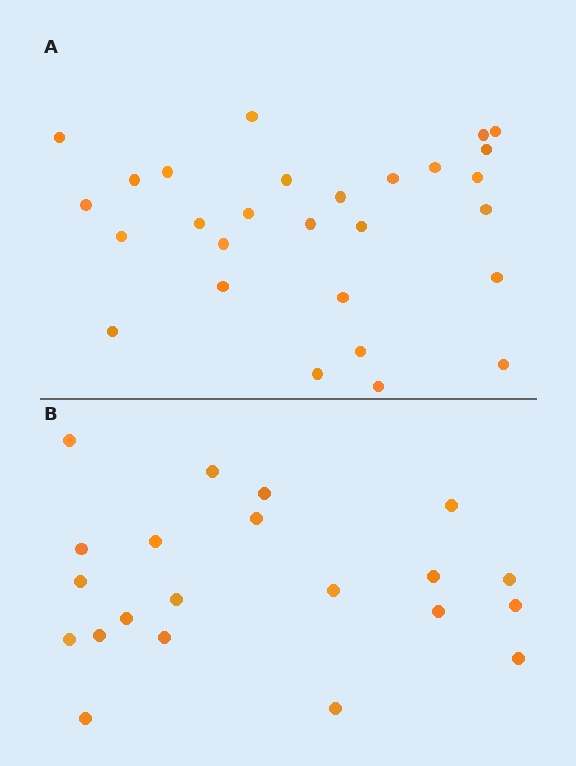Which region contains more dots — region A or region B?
Region A (the top region) has more dots.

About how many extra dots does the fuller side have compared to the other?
Region A has roughly 8 or so more dots than region B.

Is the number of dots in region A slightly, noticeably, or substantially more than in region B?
Region A has noticeably more, but not dramatically so. The ratio is roughly 1.3 to 1.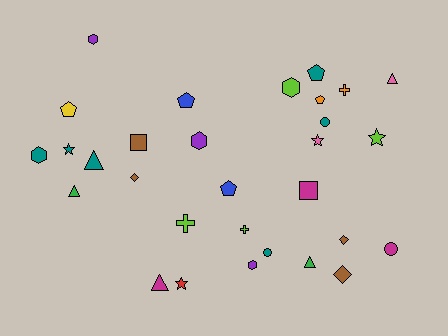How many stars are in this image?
There are 4 stars.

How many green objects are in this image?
There are 2 green objects.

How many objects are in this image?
There are 30 objects.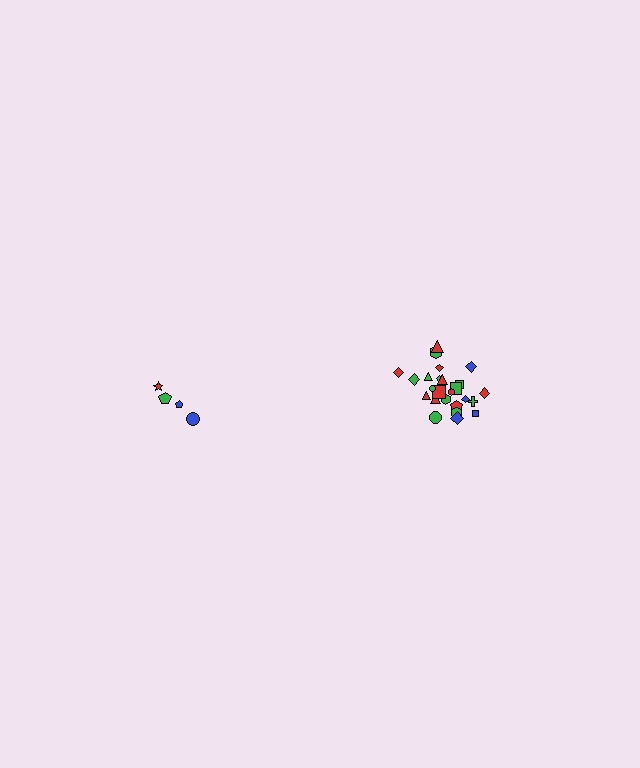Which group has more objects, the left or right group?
The right group.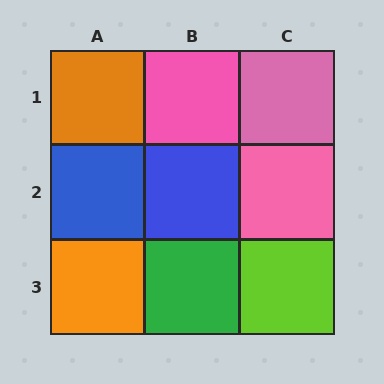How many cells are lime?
1 cell is lime.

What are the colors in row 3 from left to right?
Orange, green, lime.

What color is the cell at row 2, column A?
Blue.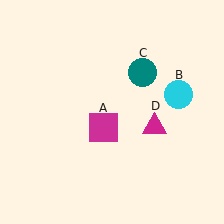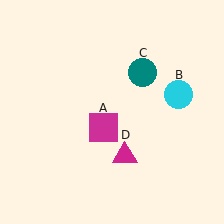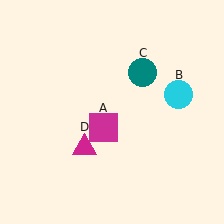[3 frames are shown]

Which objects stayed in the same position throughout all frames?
Magenta square (object A) and cyan circle (object B) and teal circle (object C) remained stationary.